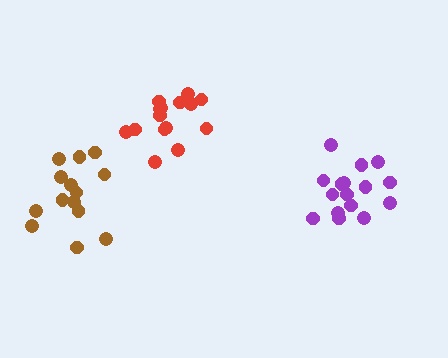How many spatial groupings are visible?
There are 3 spatial groupings.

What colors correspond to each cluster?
The clusters are colored: purple, brown, red.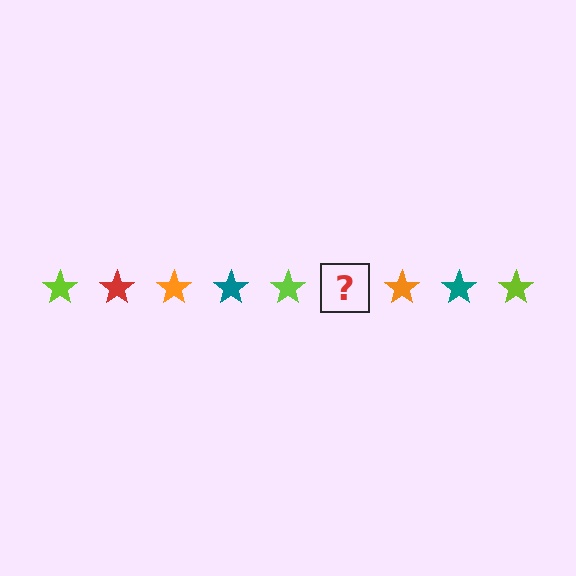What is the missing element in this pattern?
The missing element is a red star.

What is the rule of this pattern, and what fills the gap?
The rule is that the pattern cycles through lime, red, orange, teal stars. The gap should be filled with a red star.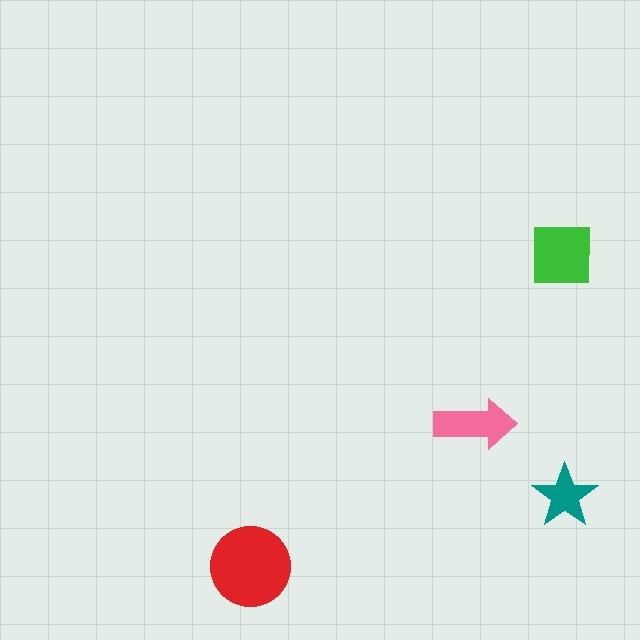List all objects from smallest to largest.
The teal star, the pink arrow, the green square, the red circle.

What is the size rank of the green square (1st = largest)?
2nd.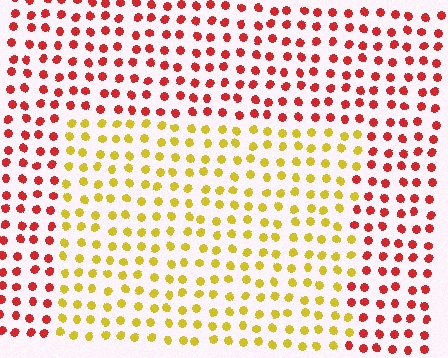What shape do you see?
I see a rectangle.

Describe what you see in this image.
The image is filled with small red elements in a uniform arrangement. A rectangle-shaped region is visible where the elements are tinted to a slightly different hue, forming a subtle color boundary.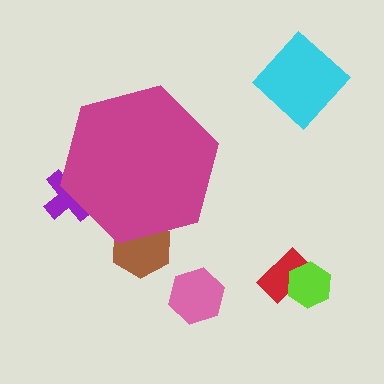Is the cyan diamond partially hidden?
No, the cyan diamond is fully visible.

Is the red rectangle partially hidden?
No, the red rectangle is fully visible.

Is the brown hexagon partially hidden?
Yes, the brown hexagon is partially hidden behind the magenta hexagon.